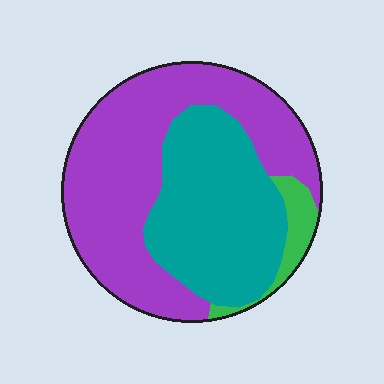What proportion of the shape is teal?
Teal takes up between a third and a half of the shape.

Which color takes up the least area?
Green, at roughly 5%.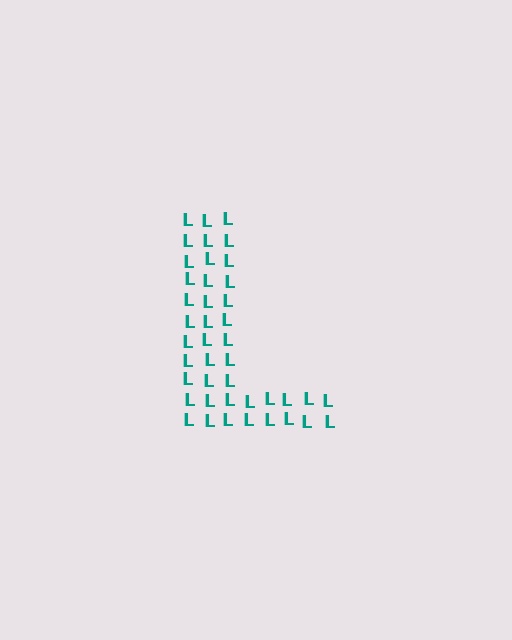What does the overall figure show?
The overall figure shows the letter L.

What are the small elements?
The small elements are letter L's.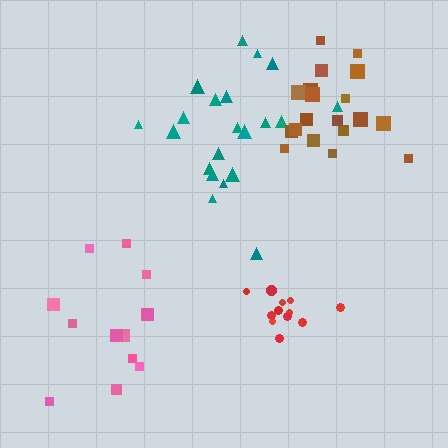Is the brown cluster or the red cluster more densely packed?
Red.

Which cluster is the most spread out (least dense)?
Teal.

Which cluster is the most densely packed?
Red.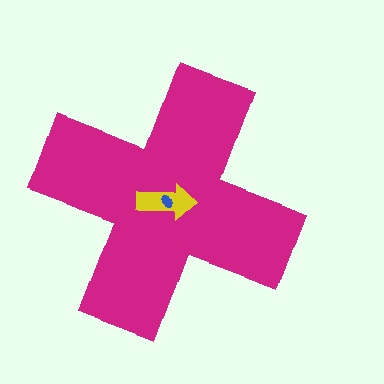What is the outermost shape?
The magenta cross.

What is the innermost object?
The blue ellipse.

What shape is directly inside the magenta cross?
The yellow arrow.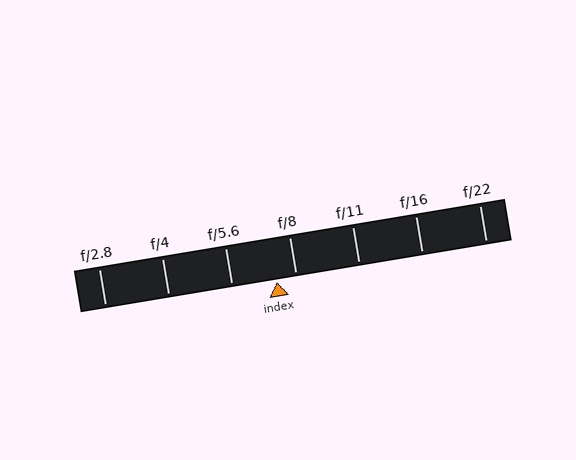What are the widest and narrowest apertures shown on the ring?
The widest aperture shown is f/2.8 and the narrowest is f/22.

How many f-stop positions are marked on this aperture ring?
There are 7 f-stop positions marked.